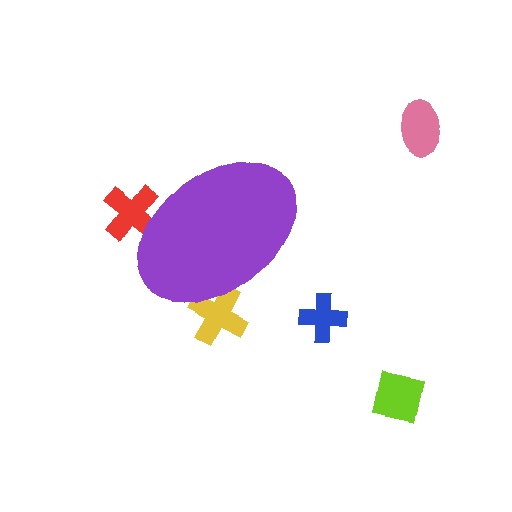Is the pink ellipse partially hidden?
No, the pink ellipse is fully visible.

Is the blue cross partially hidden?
No, the blue cross is fully visible.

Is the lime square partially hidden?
No, the lime square is fully visible.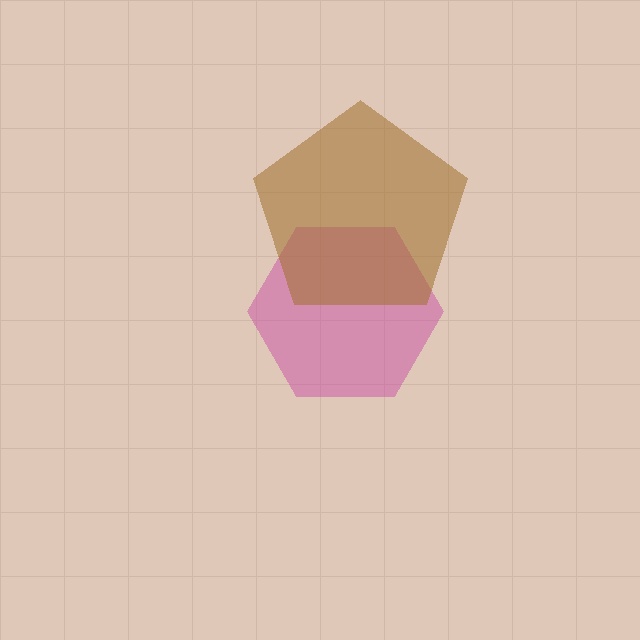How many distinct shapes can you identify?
There are 2 distinct shapes: a magenta hexagon, a brown pentagon.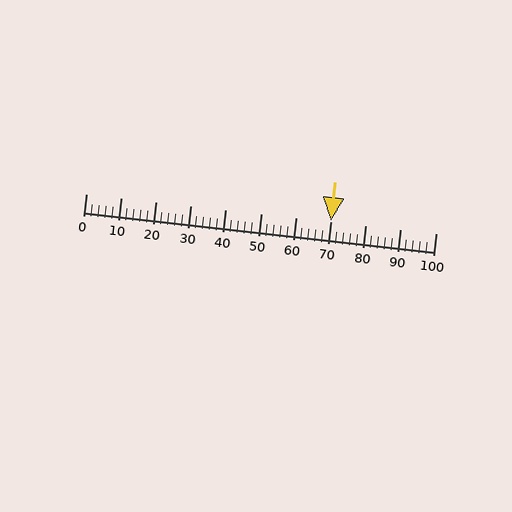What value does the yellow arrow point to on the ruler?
The yellow arrow points to approximately 70.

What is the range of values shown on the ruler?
The ruler shows values from 0 to 100.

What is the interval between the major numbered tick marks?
The major tick marks are spaced 10 units apart.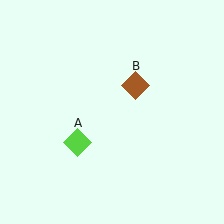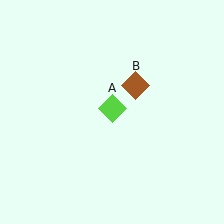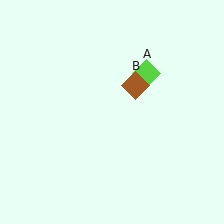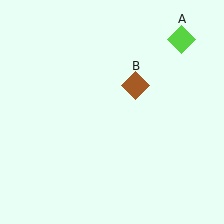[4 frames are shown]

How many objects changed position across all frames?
1 object changed position: lime diamond (object A).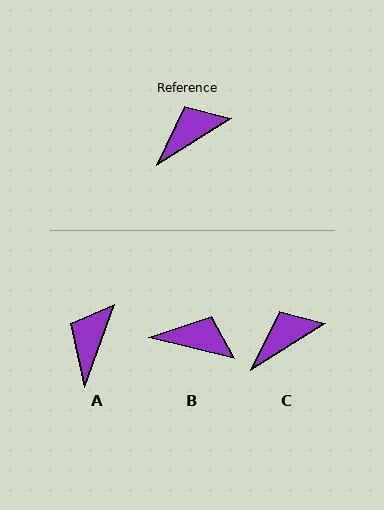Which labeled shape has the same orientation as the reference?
C.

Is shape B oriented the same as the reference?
No, it is off by about 46 degrees.